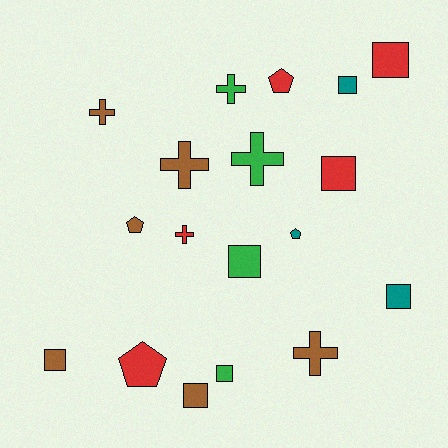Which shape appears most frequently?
Square, with 8 objects.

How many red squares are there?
There are 2 red squares.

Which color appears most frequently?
Brown, with 6 objects.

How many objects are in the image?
There are 18 objects.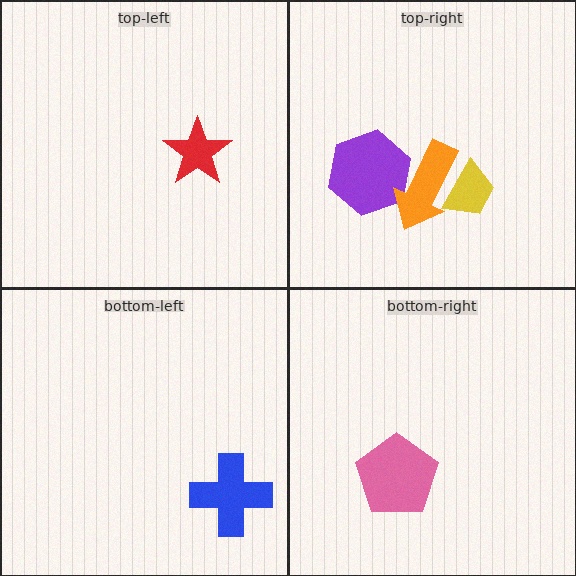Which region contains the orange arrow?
The top-right region.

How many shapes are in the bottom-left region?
1.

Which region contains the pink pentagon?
The bottom-right region.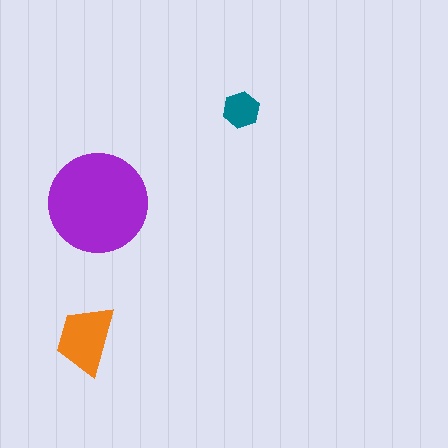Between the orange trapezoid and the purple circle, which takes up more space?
The purple circle.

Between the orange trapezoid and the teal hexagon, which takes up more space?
The orange trapezoid.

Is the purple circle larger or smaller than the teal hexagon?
Larger.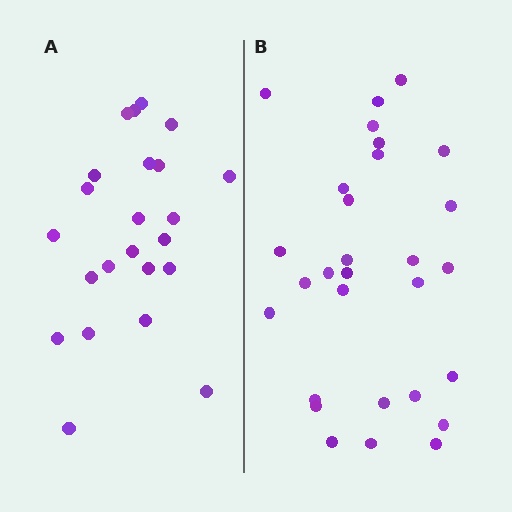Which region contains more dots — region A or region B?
Region B (the right region) has more dots.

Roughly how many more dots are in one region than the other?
Region B has about 6 more dots than region A.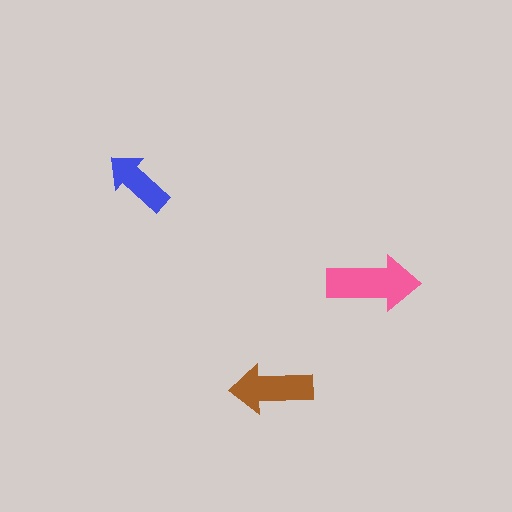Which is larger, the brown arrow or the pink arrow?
The pink one.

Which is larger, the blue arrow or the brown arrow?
The brown one.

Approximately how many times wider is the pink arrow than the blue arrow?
About 1.5 times wider.